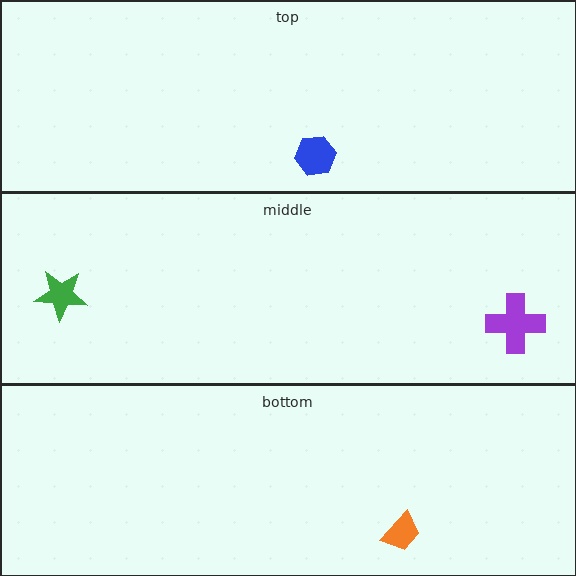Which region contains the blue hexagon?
The top region.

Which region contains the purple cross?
The middle region.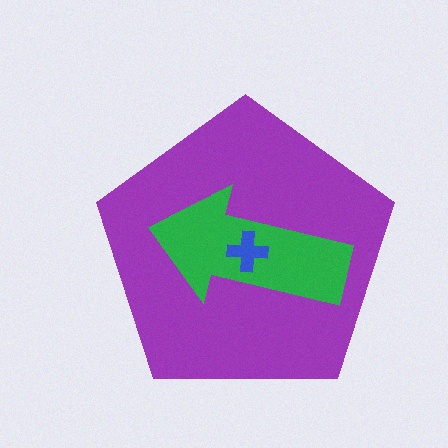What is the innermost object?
The blue cross.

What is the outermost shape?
The purple pentagon.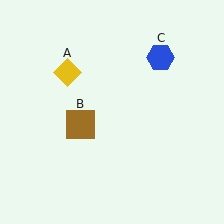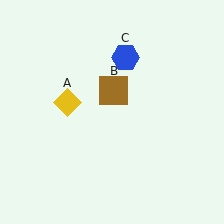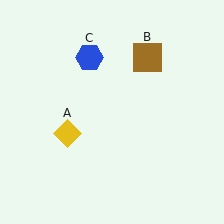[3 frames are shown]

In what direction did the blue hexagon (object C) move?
The blue hexagon (object C) moved left.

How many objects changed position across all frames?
3 objects changed position: yellow diamond (object A), brown square (object B), blue hexagon (object C).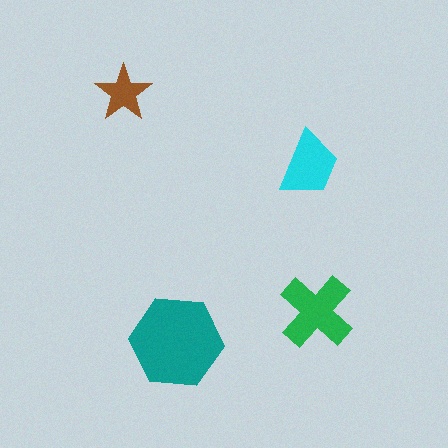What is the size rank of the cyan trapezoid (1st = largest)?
3rd.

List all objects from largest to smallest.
The teal hexagon, the green cross, the cyan trapezoid, the brown star.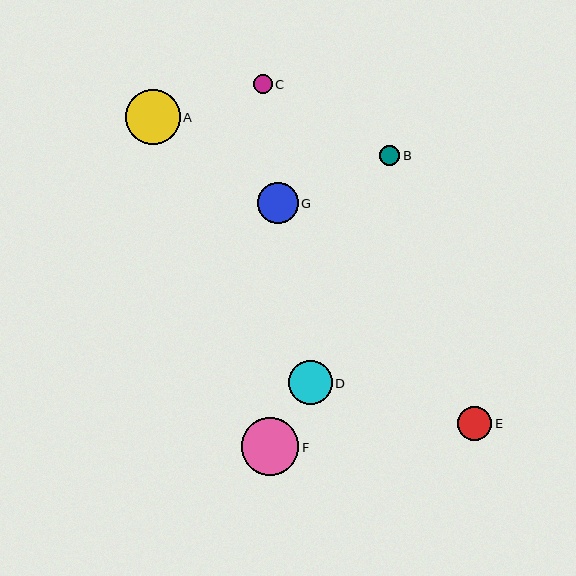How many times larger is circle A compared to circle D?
Circle A is approximately 1.2 times the size of circle D.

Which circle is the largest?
Circle F is the largest with a size of approximately 58 pixels.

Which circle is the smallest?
Circle C is the smallest with a size of approximately 19 pixels.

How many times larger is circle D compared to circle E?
Circle D is approximately 1.3 times the size of circle E.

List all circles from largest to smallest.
From largest to smallest: F, A, D, G, E, B, C.